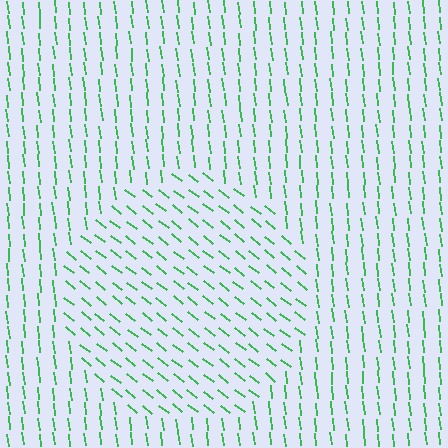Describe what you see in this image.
The image is filled with small green line segments. A circle region in the image has lines oriented differently from the surrounding lines, creating a visible texture boundary.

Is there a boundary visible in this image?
Yes, there is a texture boundary formed by a change in line orientation.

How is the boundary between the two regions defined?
The boundary is defined purely by a change in line orientation (approximately 45 degrees difference). All lines are the same color and thickness.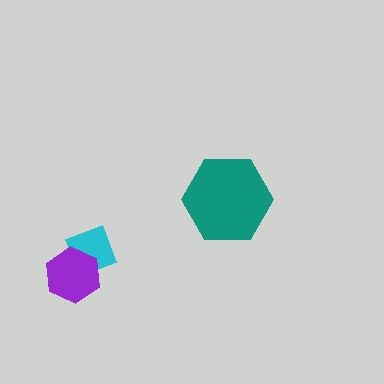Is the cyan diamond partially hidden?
Yes, it is partially covered by another shape.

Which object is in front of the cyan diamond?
The purple hexagon is in front of the cyan diamond.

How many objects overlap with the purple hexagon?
1 object overlaps with the purple hexagon.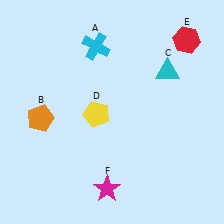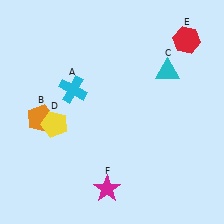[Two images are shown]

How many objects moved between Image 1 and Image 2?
2 objects moved between the two images.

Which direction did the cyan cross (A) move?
The cyan cross (A) moved down.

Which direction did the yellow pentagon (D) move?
The yellow pentagon (D) moved left.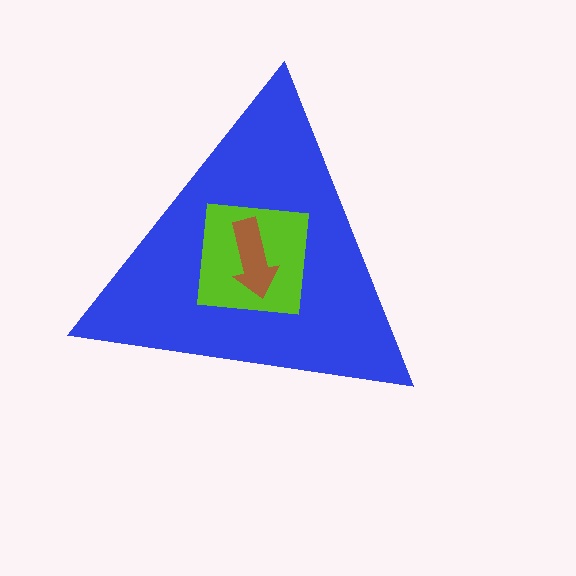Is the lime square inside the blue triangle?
Yes.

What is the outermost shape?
The blue triangle.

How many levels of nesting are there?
3.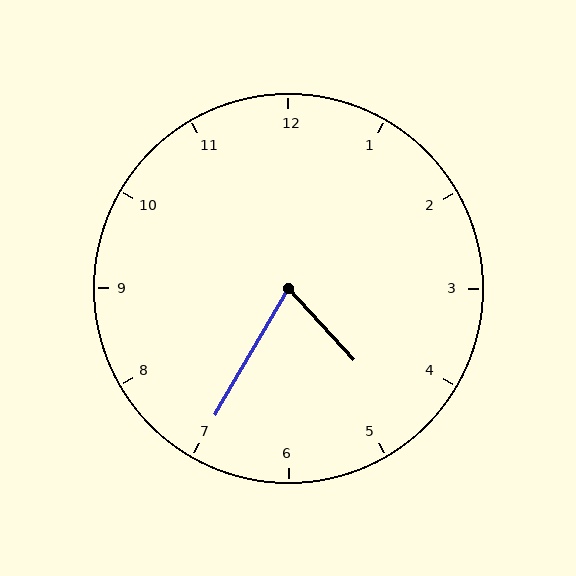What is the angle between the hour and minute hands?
Approximately 72 degrees.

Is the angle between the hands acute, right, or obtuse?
It is acute.